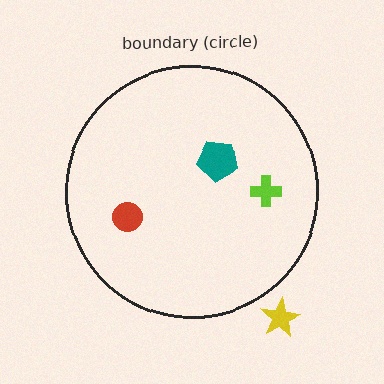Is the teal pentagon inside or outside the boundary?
Inside.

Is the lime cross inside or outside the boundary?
Inside.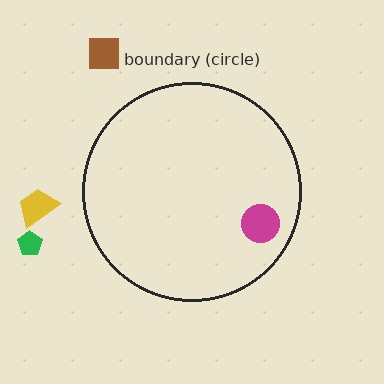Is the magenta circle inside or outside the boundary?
Inside.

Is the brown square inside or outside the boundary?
Outside.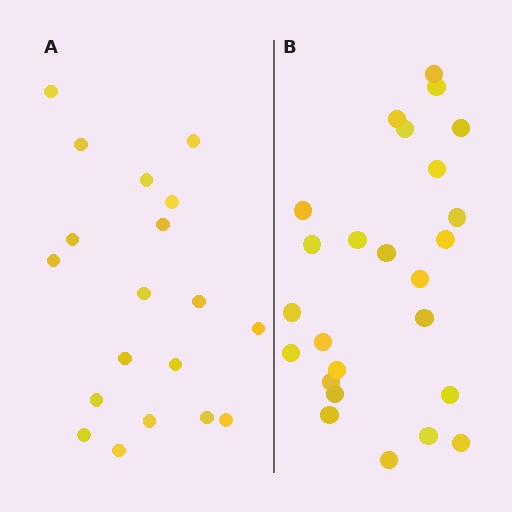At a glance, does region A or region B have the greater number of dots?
Region B (the right region) has more dots.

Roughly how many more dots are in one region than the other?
Region B has about 6 more dots than region A.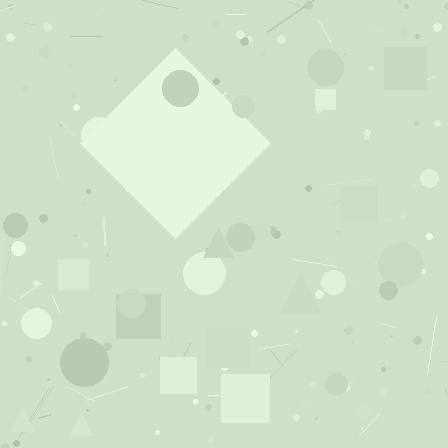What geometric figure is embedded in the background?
A diamond is embedded in the background.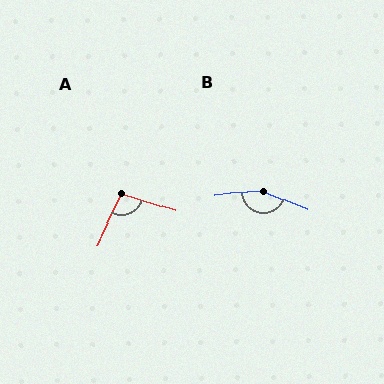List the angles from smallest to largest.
A (98°), B (153°).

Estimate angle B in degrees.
Approximately 153 degrees.